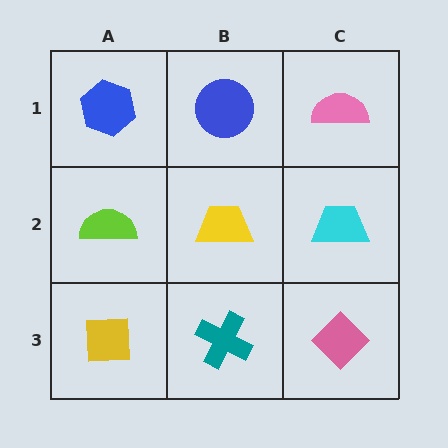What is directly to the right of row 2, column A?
A yellow trapezoid.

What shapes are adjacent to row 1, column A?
A lime semicircle (row 2, column A), a blue circle (row 1, column B).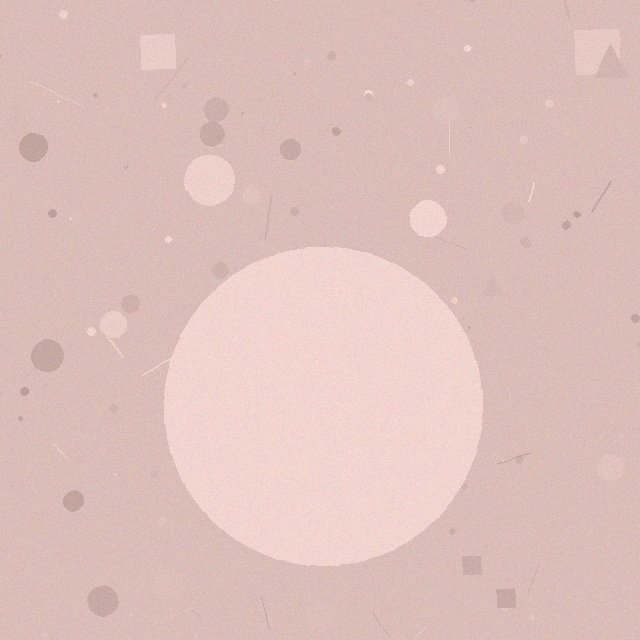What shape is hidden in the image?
A circle is hidden in the image.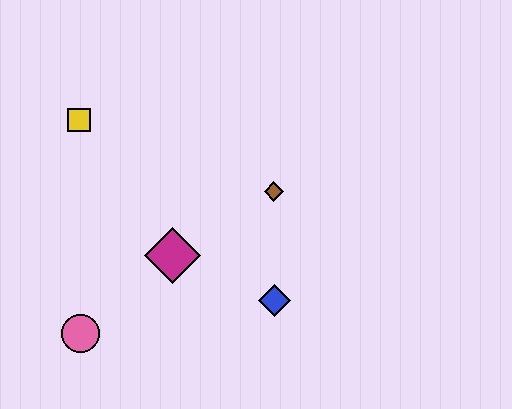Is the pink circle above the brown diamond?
No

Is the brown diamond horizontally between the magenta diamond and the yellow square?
No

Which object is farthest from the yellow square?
The blue diamond is farthest from the yellow square.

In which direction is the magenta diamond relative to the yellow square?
The magenta diamond is below the yellow square.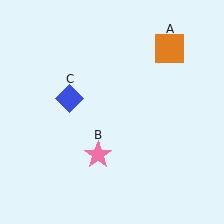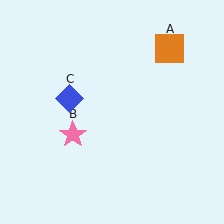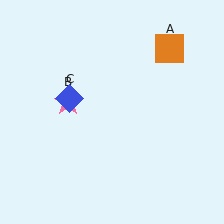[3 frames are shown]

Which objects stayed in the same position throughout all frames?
Orange square (object A) and blue diamond (object C) remained stationary.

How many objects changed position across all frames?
1 object changed position: pink star (object B).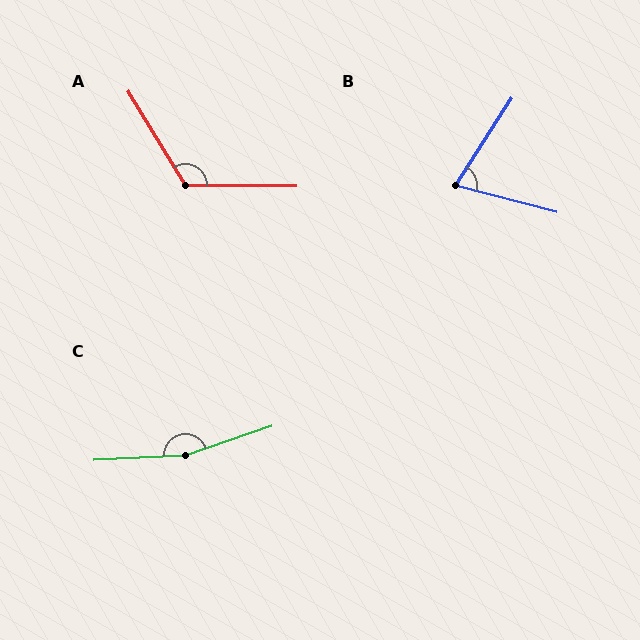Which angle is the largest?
C, at approximately 164 degrees.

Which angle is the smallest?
B, at approximately 72 degrees.